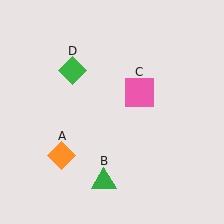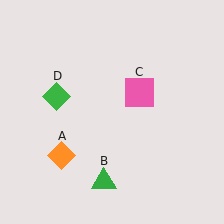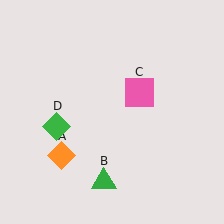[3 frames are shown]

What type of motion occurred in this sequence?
The green diamond (object D) rotated counterclockwise around the center of the scene.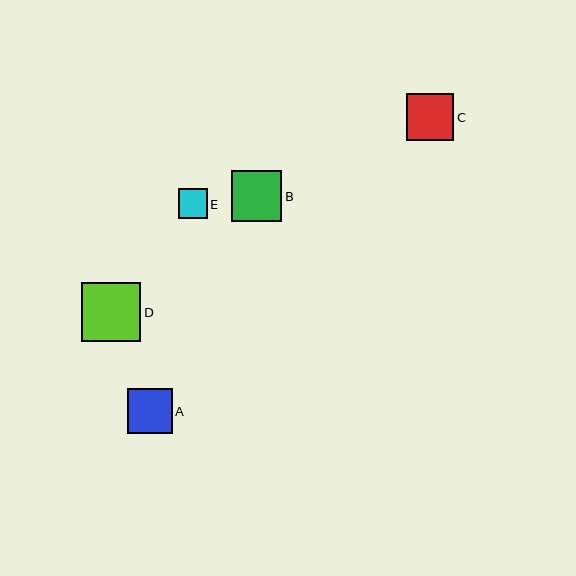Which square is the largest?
Square D is the largest with a size of approximately 60 pixels.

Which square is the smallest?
Square E is the smallest with a size of approximately 29 pixels.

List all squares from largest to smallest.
From largest to smallest: D, B, C, A, E.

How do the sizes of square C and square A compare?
Square C and square A are approximately the same size.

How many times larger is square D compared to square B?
Square D is approximately 1.2 times the size of square B.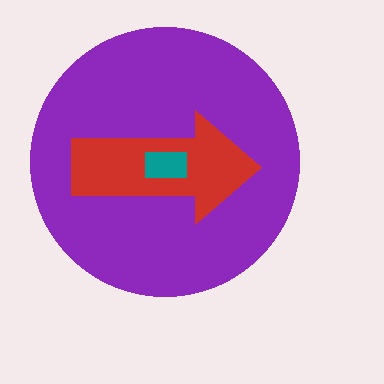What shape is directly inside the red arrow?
The teal rectangle.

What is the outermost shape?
The purple circle.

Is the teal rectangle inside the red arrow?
Yes.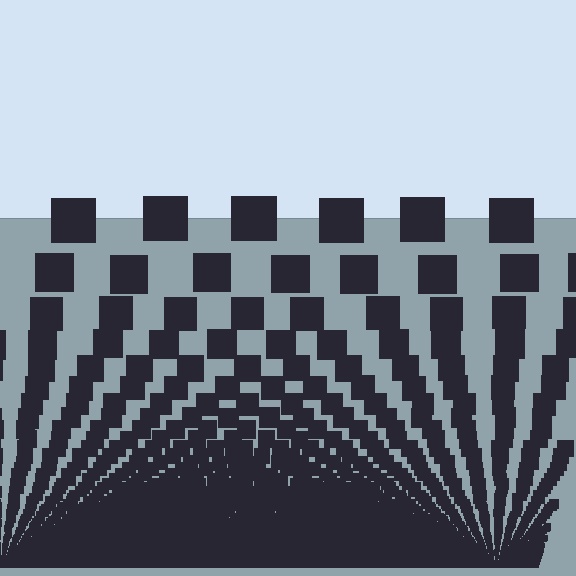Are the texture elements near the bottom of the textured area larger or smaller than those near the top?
Smaller. The gradient is inverted — elements near the bottom are smaller and denser.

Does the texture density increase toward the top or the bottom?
Density increases toward the bottom.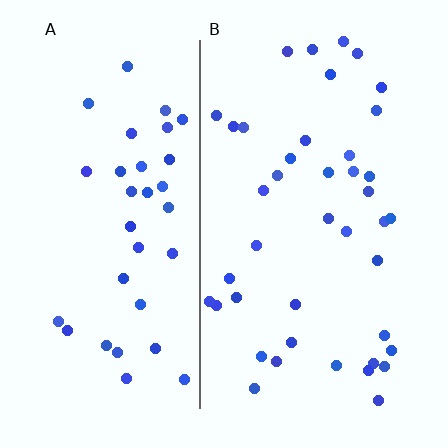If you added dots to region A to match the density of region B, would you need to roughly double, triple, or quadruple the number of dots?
Approximately double.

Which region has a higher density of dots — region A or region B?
B (the right).